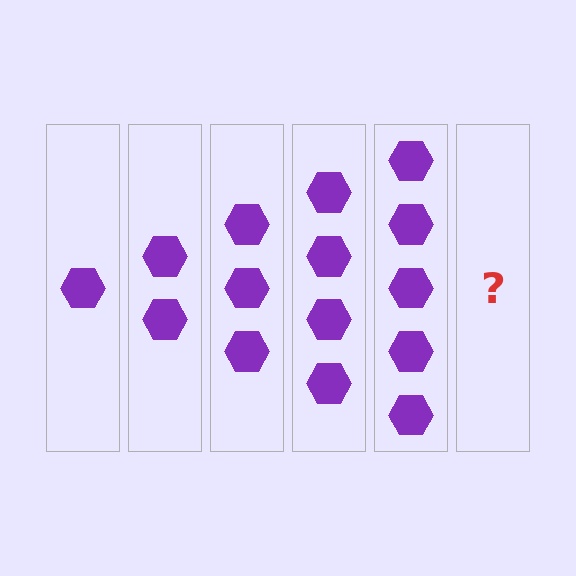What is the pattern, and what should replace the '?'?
The pattern is that each step adds one more hexagon. The '?' should be 6 hexagons.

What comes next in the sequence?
The next element should be 6 hexagons.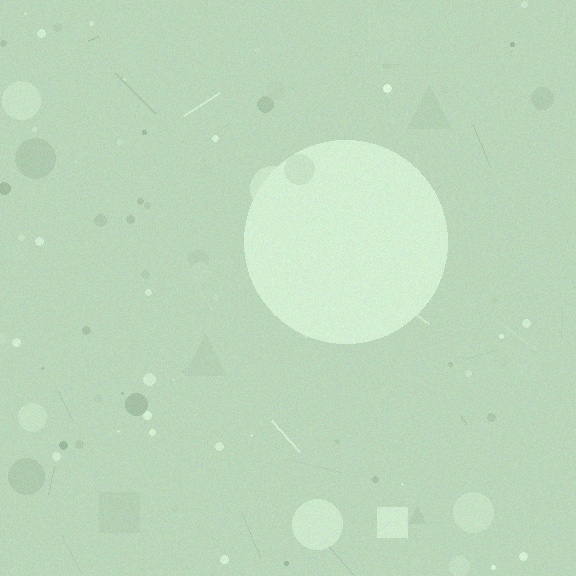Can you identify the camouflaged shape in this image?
The camouflaged shape is a circle.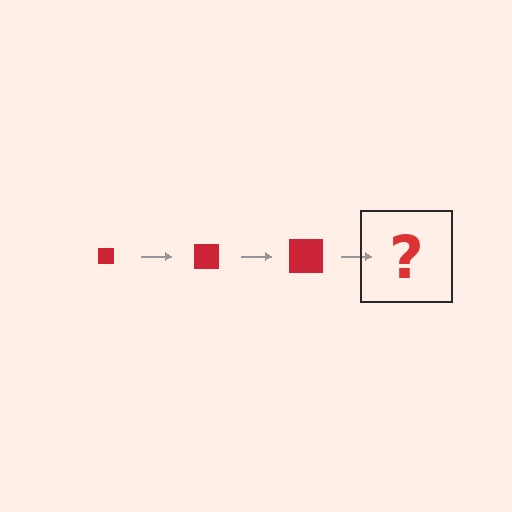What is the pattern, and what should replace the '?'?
The pattern is that the square gets progressively larger each step. The '?' should be a red square, larger than the previous one.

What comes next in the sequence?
The next element should be a red square, larger than the previous one.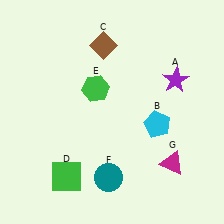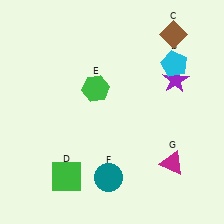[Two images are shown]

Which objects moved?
The objects that moved are: the cyan pentagon (B), the brown diamond (C).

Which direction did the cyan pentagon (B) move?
The cyan pentagon (B) moved up.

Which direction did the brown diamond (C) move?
The brown diamond (C) moved right.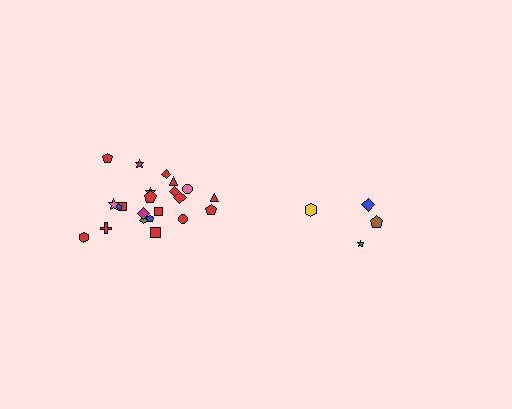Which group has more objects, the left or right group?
The left group.